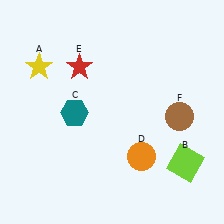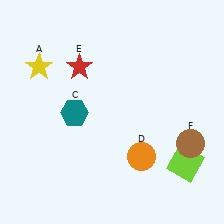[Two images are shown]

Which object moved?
The brown circle (F) moved down.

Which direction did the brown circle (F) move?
The brown circle (F) moved down.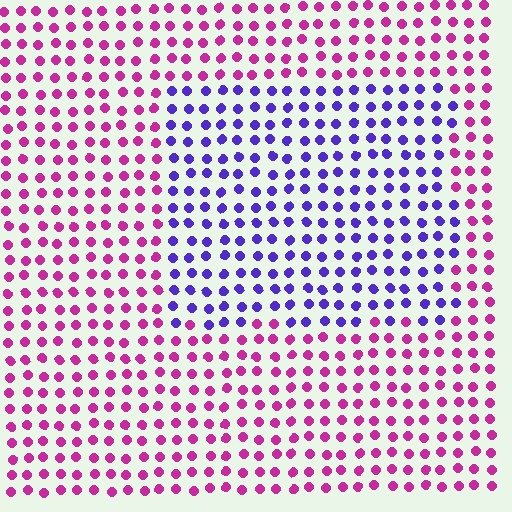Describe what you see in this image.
The image is filled with small magenta elements in a uniform arrangement. A rectangle-shaped region is visible where the elements are tinted to a slightly different hue, forming a subtle color boundary.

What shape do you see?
I see a rectangle.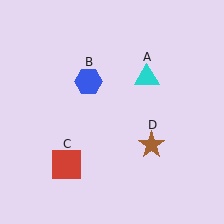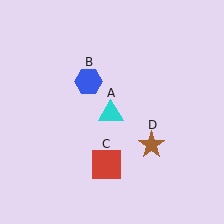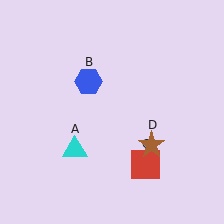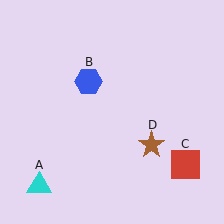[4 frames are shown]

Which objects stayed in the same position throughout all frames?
Blue hexagon (object B) and brown star (object D) remained stationary.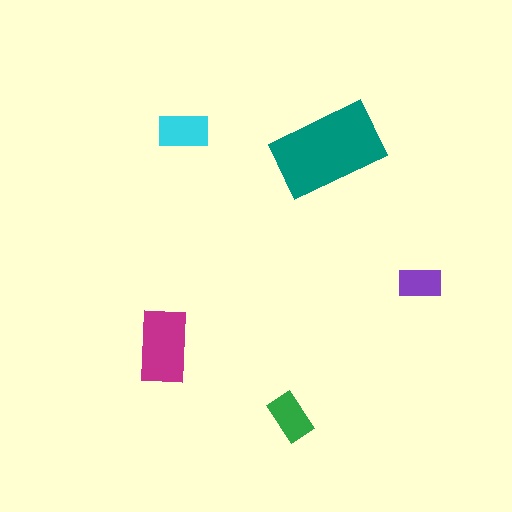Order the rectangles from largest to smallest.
the teal one, the magenta one, the cyan one, the green one, the purple one.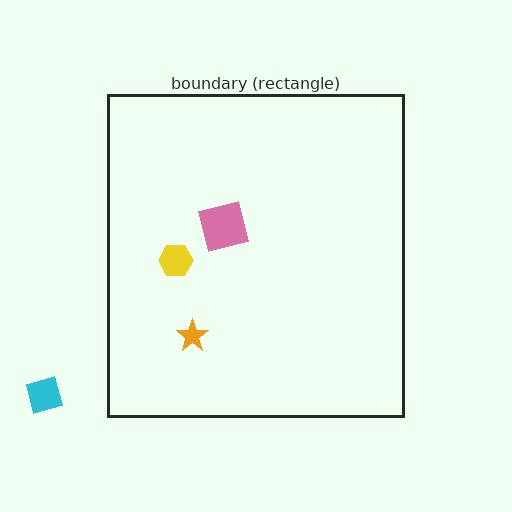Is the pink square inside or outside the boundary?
Inside.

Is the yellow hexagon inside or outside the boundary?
Inside.